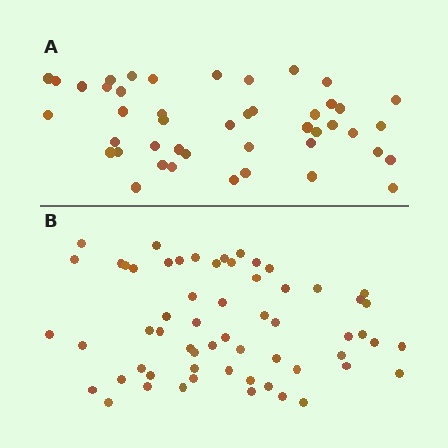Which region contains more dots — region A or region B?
Region B (the bottom region) has more dots.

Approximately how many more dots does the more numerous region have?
Region B has approximately 15 more dots than region A.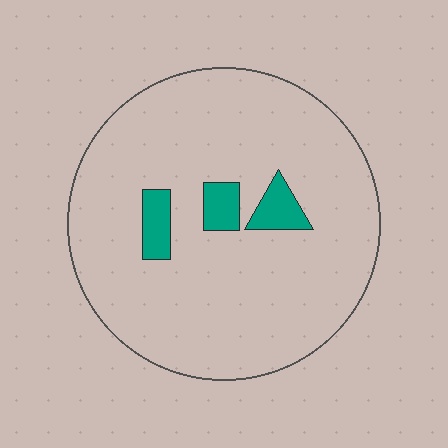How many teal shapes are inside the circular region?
3.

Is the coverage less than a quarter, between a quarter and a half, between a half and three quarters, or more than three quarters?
Less than a quarter.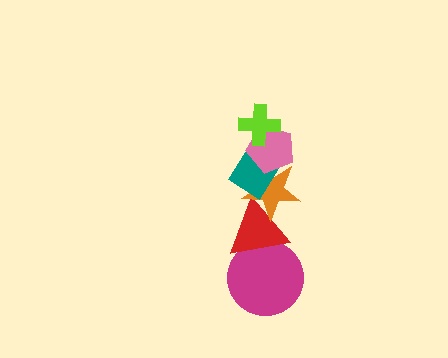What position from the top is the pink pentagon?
The pink pentagon is 2nd from the top.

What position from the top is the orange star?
The orange star is 4th from the top.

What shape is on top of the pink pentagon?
The lime cross is on top of the pink pentagon.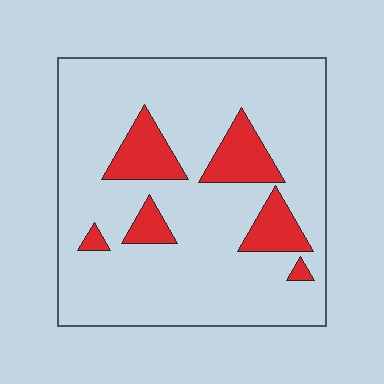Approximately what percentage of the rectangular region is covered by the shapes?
Approximately 15%.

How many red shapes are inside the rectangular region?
6.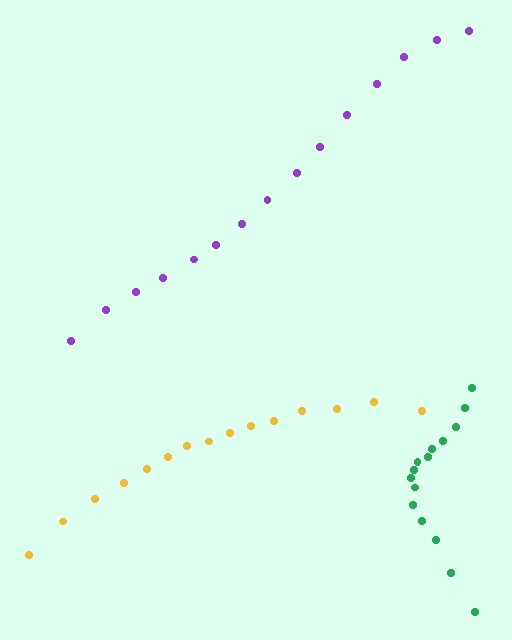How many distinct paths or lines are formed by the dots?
There are 3 distinct paths.